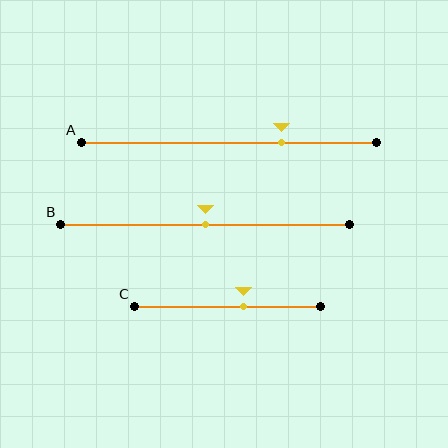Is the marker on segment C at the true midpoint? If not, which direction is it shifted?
No, the marker on segment C is shifted to the right by about 9% of the segment length.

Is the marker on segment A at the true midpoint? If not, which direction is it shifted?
No, the marker on segment A is shifted to the right by about 18% of the segment length.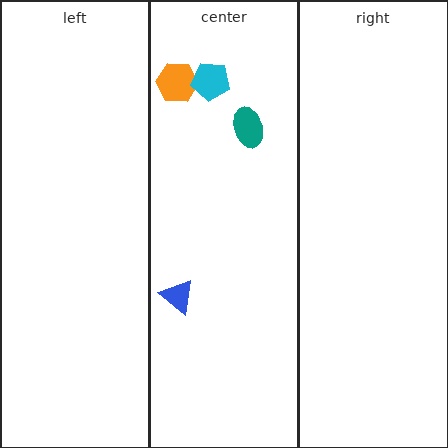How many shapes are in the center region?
4.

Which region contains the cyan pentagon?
The center region.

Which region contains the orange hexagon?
The center region.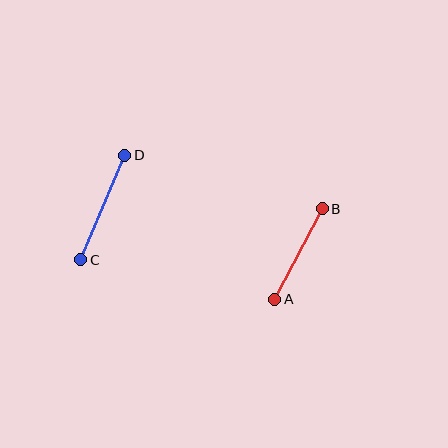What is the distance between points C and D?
The distance is approximately 113 pixels.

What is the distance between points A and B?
The distance is approximately 102 pixels.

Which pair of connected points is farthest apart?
Points C and D are farthest apart.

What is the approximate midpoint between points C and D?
The midpoint is at approximately (103, 207) pixels.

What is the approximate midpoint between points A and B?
The midpoint is at approximately (299, 254) pixels.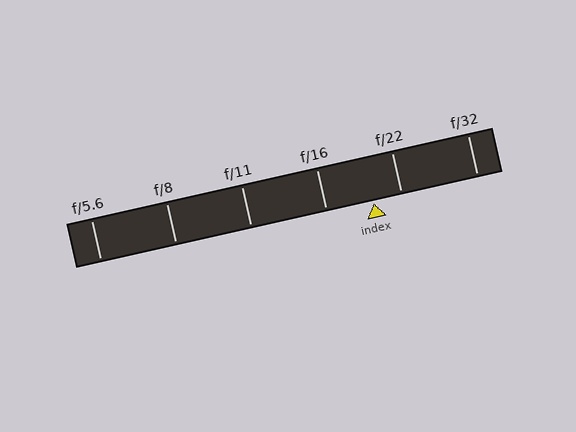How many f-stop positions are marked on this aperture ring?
There are 6 f-stop positions marked.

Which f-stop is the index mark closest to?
The index mark is closest to f/22.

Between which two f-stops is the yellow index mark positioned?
The index mark is between f/16 and f/22.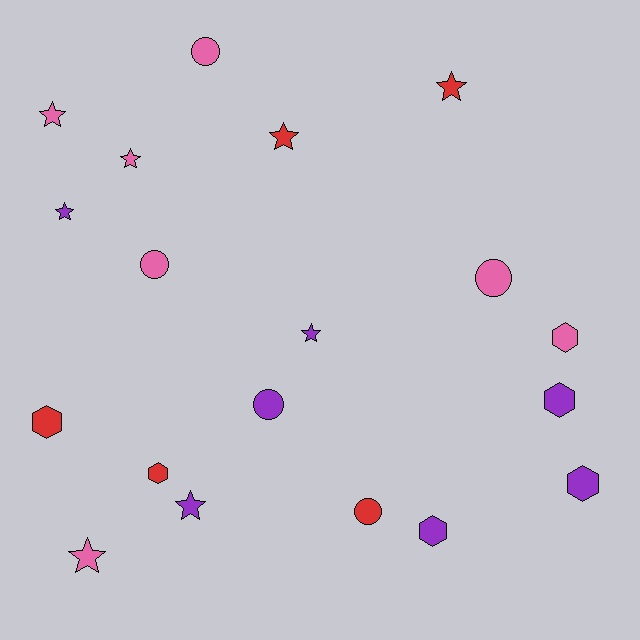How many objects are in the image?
There are 19 objects.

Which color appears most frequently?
Purple, with 7 objects.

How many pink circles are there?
There are 3 pink circles.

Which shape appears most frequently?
Star, with 8 objects.